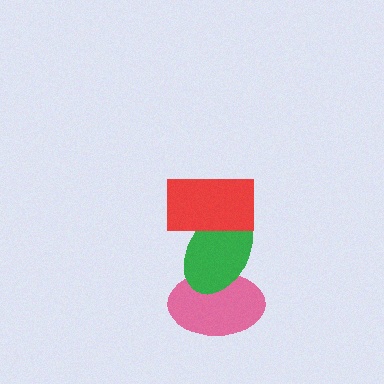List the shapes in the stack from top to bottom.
From top to bottom: the red rectangle, the green ellipse, the pink ellipse.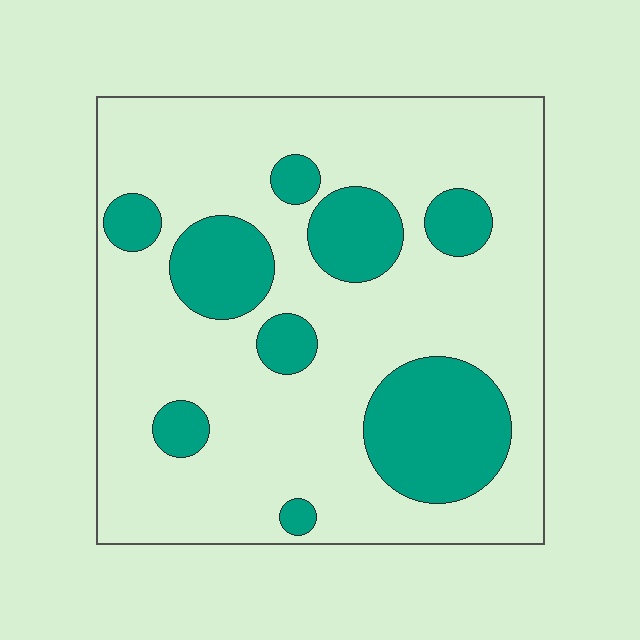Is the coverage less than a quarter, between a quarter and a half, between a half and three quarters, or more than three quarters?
Less than a quarter.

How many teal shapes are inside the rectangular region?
9.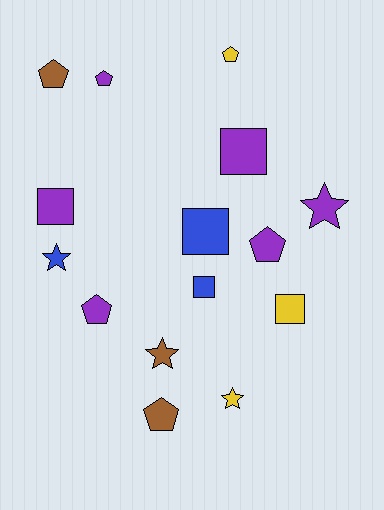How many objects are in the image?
There are 15 objects.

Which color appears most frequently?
Purple, with 6 objects.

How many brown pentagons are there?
There are 2 brown pentagons.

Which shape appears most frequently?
Pentagon, with 6 objects.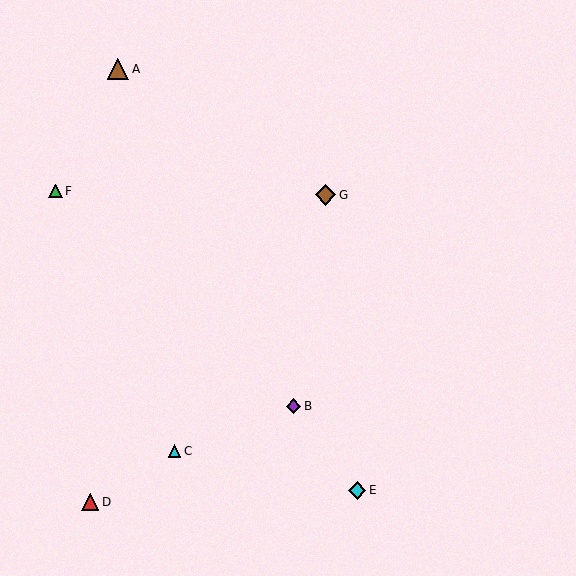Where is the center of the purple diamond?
The center of the purple diamond is at (293, 406).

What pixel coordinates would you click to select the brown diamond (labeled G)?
Click at (326, 195) to select the brown diamond G.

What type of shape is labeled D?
Shape D is a red triangle.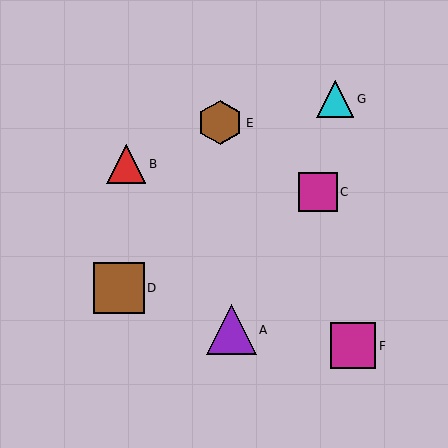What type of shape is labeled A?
Shape A is a purple triangle.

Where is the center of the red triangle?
The center of the red triangle is at (126, 164).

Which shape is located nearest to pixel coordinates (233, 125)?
The brown hexagon (labeled E) at (220, 123) is nearest to that location.